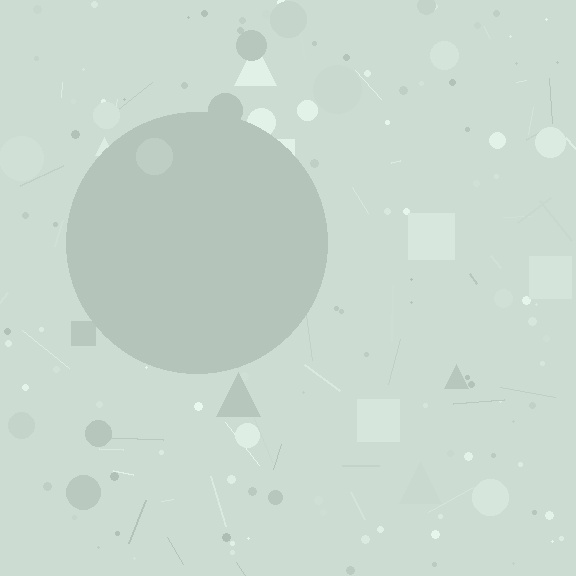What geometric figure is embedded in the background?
A circle is embedded in the background.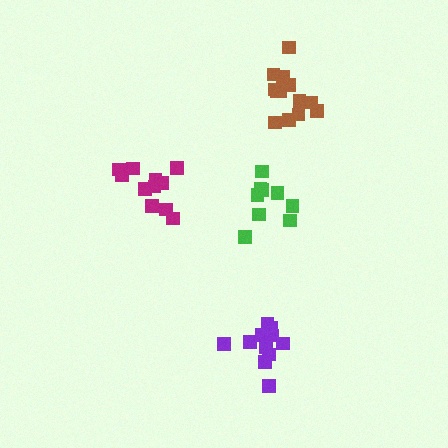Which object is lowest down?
The purple cluster is bottommost.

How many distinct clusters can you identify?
There are 4 distinct clusters.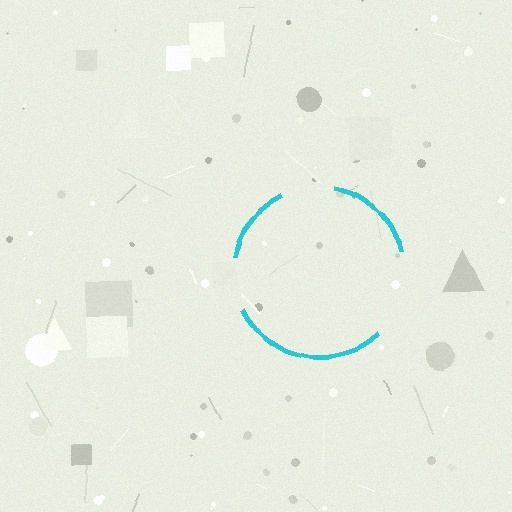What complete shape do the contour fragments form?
The contour fragments form a circle.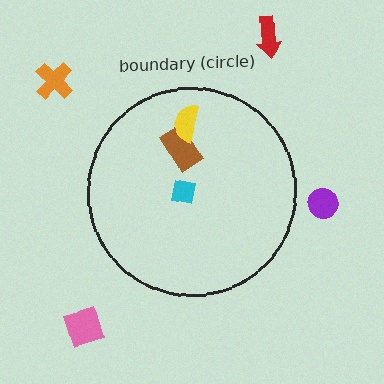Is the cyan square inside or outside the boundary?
Inside.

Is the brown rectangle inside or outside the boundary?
Inside.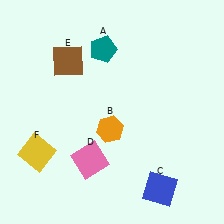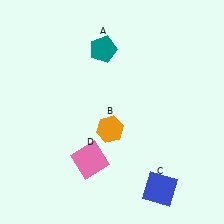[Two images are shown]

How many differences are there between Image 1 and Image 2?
There are 2 differences between the two images.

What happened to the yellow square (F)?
The yellow square (F) was removed in Image 2. It was in the bottom-left area of Image 1.